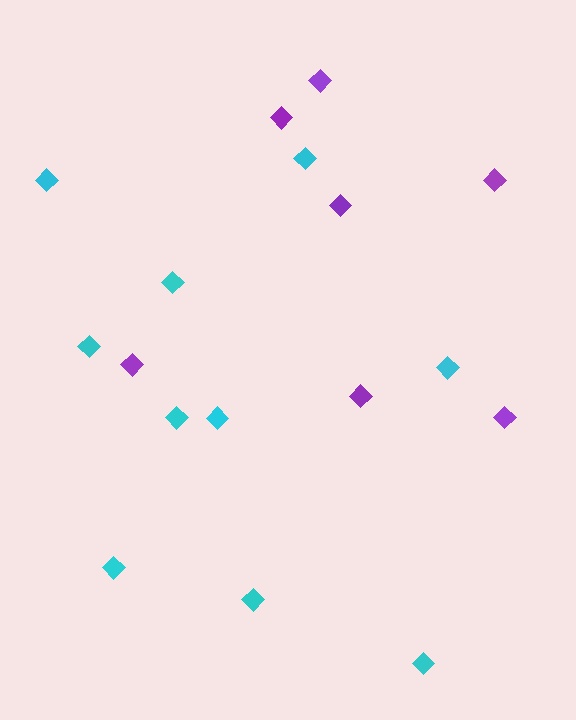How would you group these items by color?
There are 2 groups: one group of cyan diamonds (10) and one group of purple diamonds (7).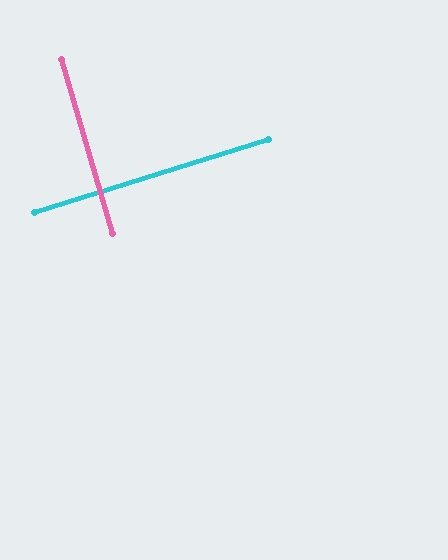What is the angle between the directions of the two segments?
Approximately 89 degrees.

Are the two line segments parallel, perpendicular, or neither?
Perpendicular — they meet at approximately 89°.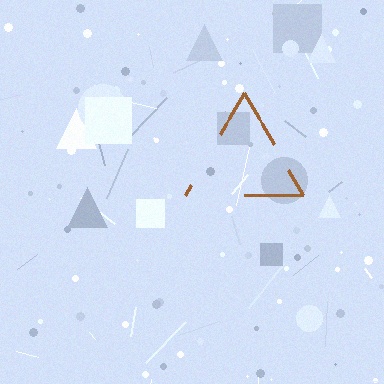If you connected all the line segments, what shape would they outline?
They would outline a triangle.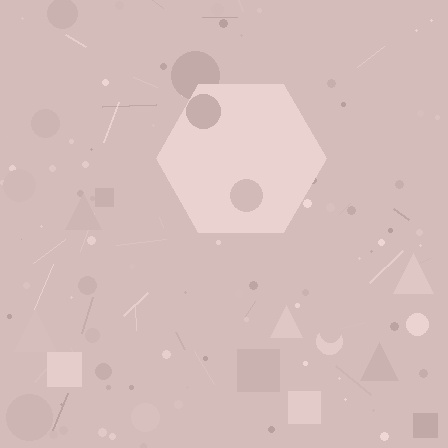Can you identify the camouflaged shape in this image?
The camouflaged shape is a hexagon.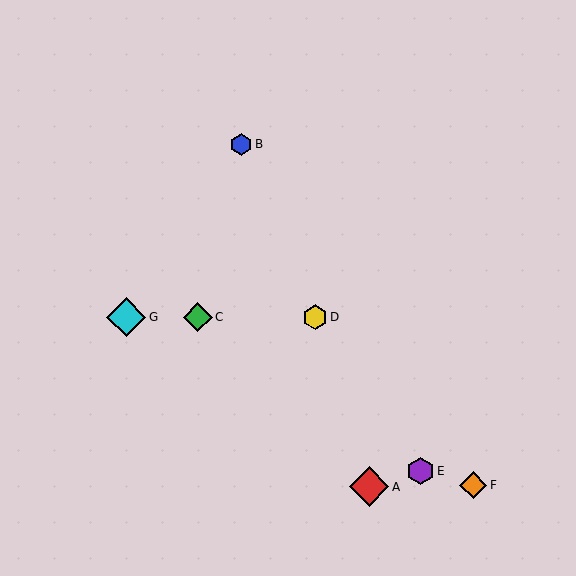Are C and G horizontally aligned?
Yes, both are at y≈317.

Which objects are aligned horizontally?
Objects C, D, G are aligned horizontally.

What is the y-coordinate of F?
Object F is at y≈485.